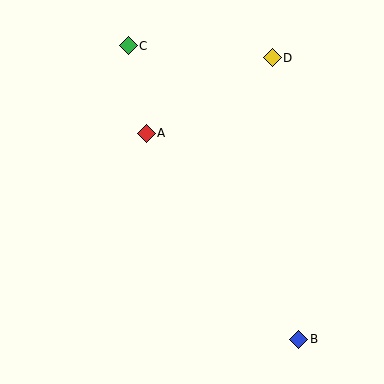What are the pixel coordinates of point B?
Point B is at (299, 339).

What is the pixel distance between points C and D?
The distance between C and D is 144 pixels.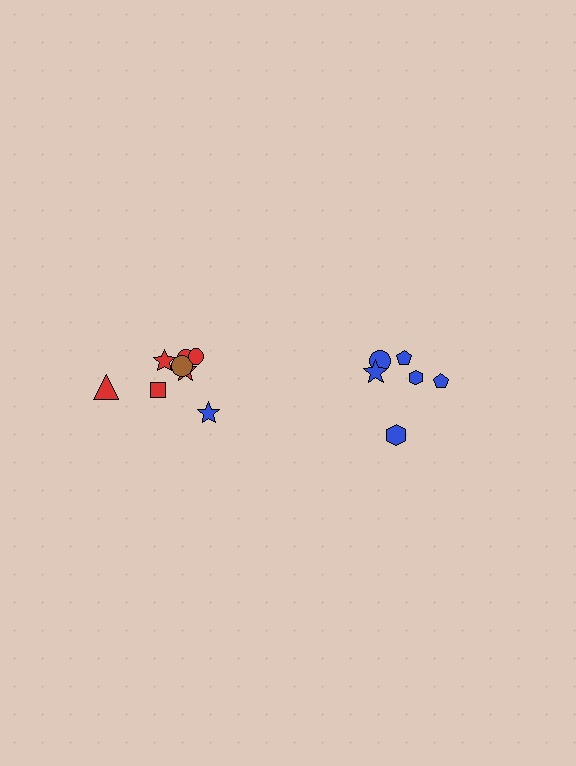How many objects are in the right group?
There are 6 objects.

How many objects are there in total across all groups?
There are 14 objects.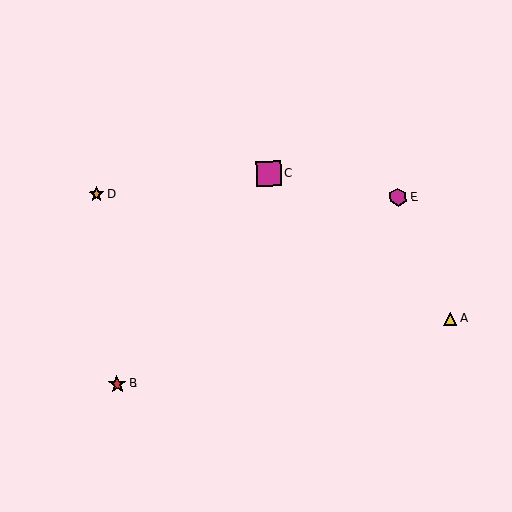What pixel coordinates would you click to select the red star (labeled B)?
Click at (117, 384) to select the red star B.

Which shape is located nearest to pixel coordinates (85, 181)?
The orange star (labeled D) at (97, 195) is nearest to that location.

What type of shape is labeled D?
Shape D is an orange star.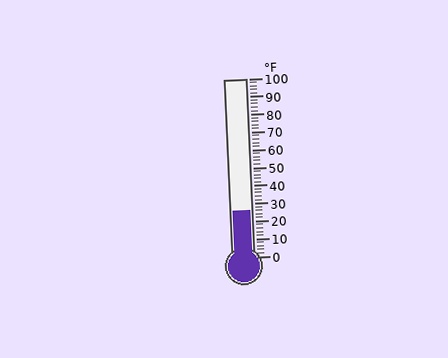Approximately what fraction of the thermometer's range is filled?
The thermometer is filled to approximately 25% of its range.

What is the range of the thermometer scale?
The thermometer scale ranges from 0°F to 100°F.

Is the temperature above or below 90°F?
The temperature is below 90°F.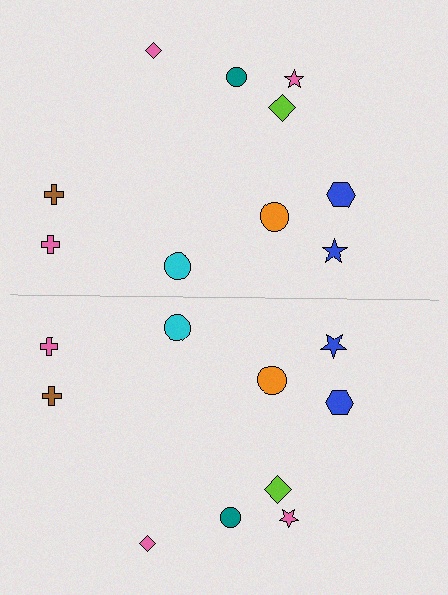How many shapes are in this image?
There are 20 shapes in this image.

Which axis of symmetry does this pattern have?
The pattern has a horizontal axis of symmetry running through the center of the image.